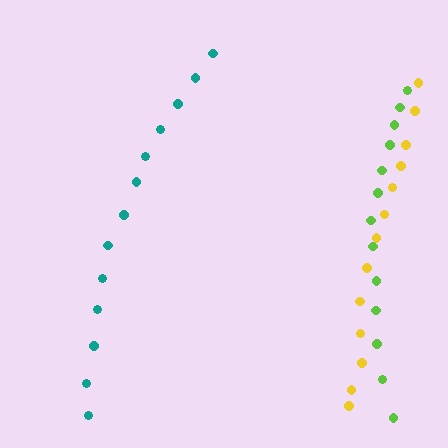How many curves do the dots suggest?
There are 3 distinct paths.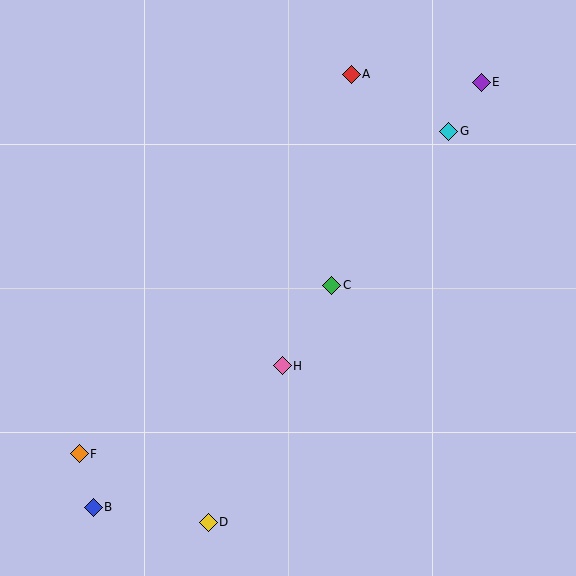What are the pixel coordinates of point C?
Point C is at (332, 285).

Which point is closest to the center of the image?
Point C at (332, 285) is closest to the center.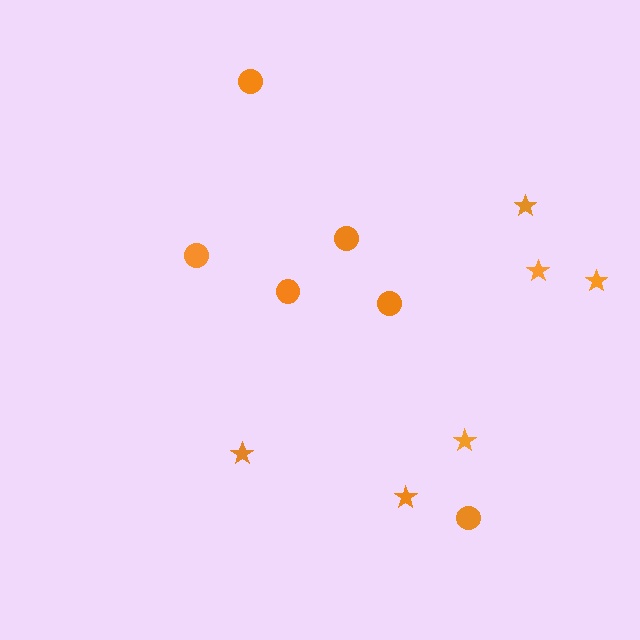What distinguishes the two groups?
There are 2 groups: one group of stars (6) and one group of circles (6).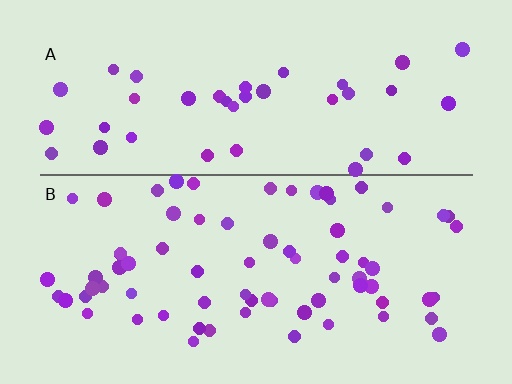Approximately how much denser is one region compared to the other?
Approximately 1.8× — region B over region A.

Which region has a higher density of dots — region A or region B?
B (the bottom).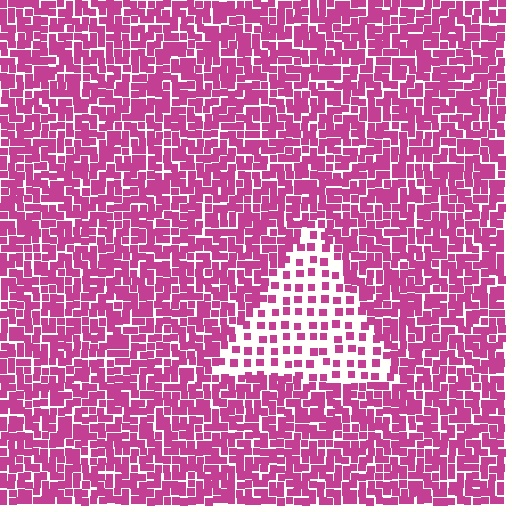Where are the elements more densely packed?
The elements are more densely packed outside the triangle boundary.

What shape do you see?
I see a triangle.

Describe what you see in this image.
The image contains small magenta elements arranged at two different densities. A triangle-shaped region is visible where the elements are less densely packed than the surrounding area.